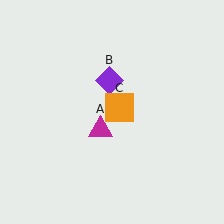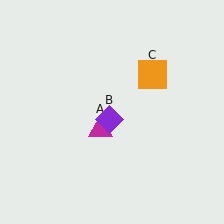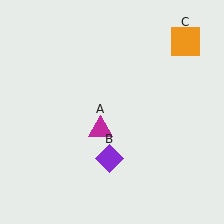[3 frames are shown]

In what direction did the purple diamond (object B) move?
The purple diamond (object B) moved down.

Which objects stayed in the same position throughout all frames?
Magenta triangle (object A) remained stationary.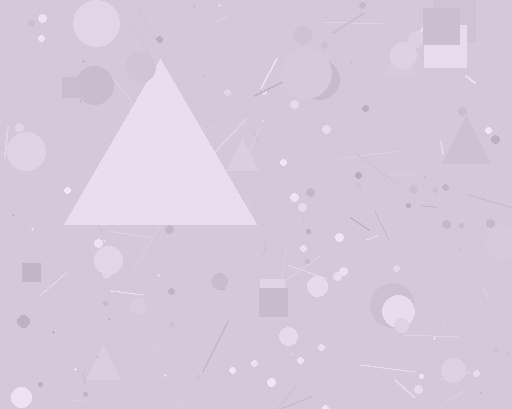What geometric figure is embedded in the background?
A triangle is embedded in the background.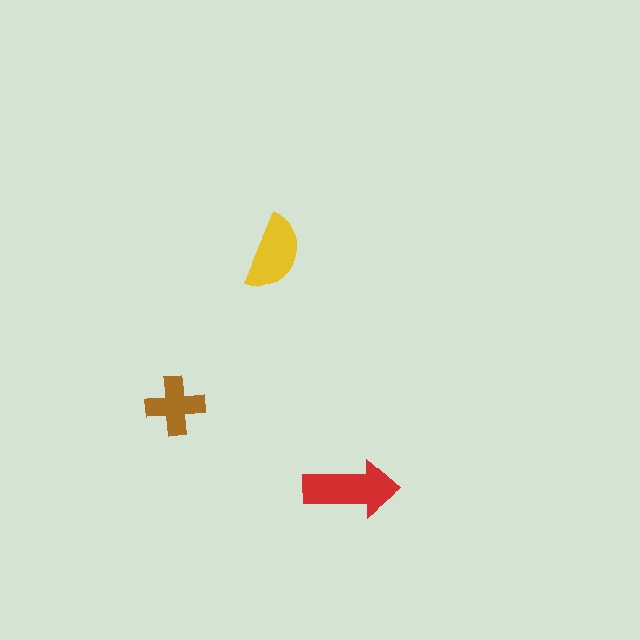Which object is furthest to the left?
The brown cross is leftmost.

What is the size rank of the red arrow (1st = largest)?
1st.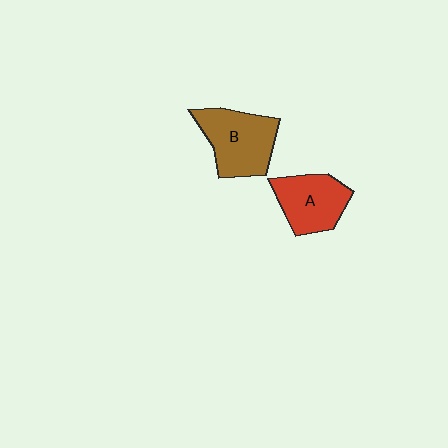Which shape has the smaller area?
Shape A (red).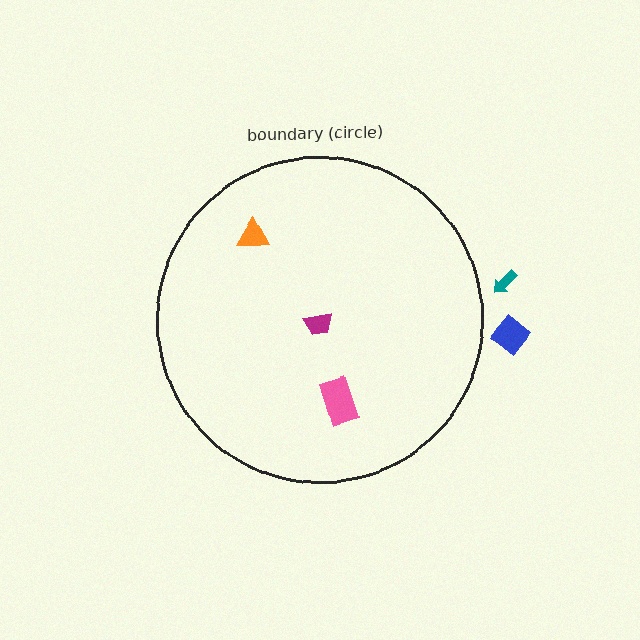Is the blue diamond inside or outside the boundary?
Outside.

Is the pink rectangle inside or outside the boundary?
Inside.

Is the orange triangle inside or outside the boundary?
Inside.